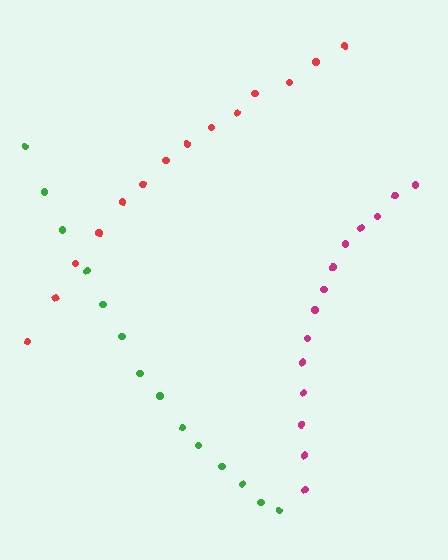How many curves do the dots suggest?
There are 3 distinct paths.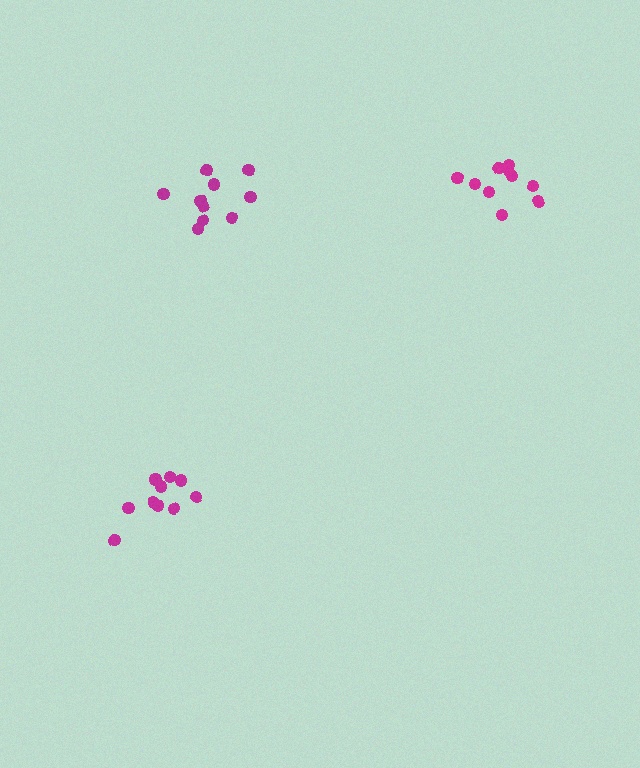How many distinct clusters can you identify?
There are 3 distinct clusters.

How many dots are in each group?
Group 1: 10 dots, Group 2: 10 dots, Group 3: 11 dots (31 total).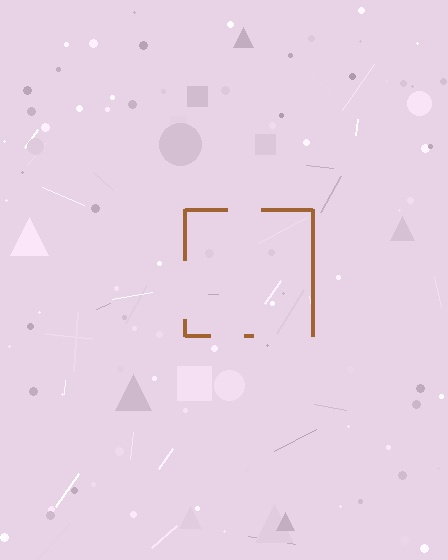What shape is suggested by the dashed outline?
The dashed outline suggests a square.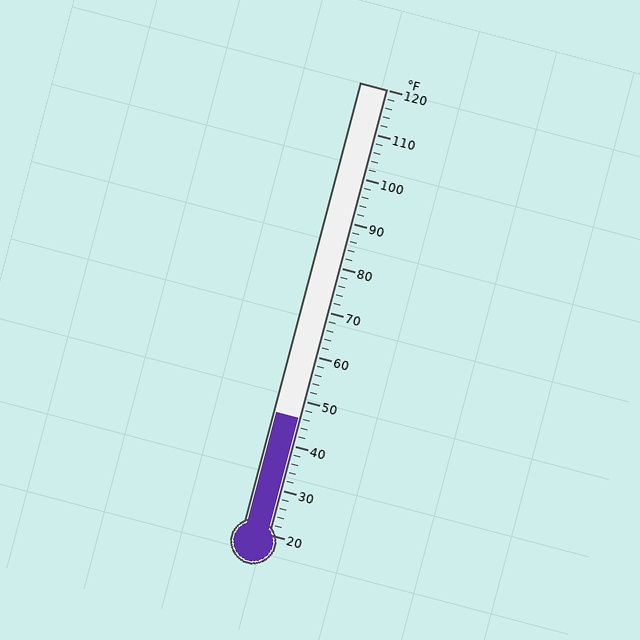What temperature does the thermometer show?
The thermometer shows approximately 46°F.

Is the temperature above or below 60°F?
The temperature is below 60°F.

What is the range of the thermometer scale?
The thermometer scale ranges from 20°F to 120°F.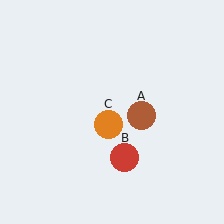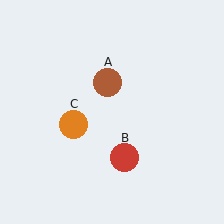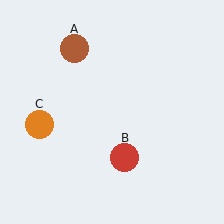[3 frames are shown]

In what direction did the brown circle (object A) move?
The brown circle (object A) moved up and to the left.